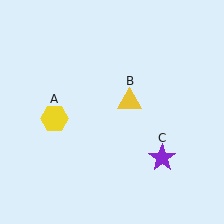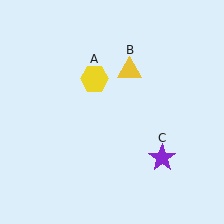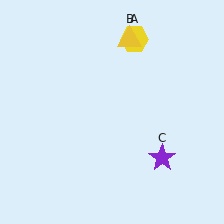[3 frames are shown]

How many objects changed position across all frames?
2 objects changed position: yellow hexagon (object A), yellow triangle (object B).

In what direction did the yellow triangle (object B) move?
The yellow triangle (object B) moved up.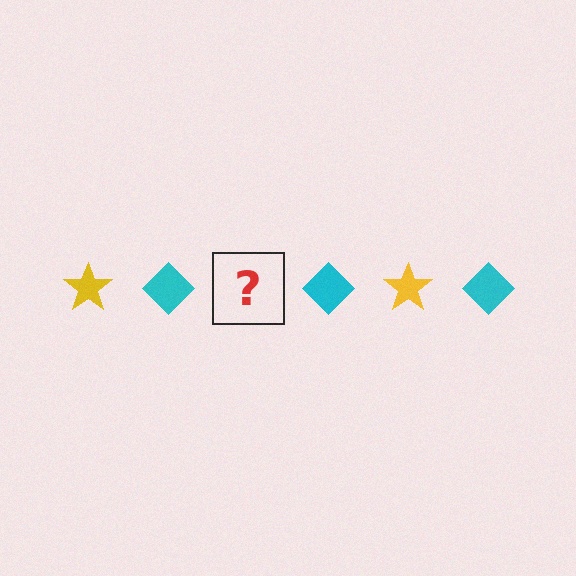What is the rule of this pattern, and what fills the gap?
The rule is that the pattern alternates between yellow star and cyan diamond. The gap should be filled with a yellow star.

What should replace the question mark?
The question mark should be replaced with a yellow star.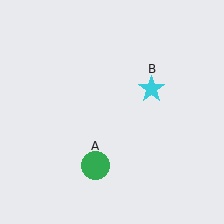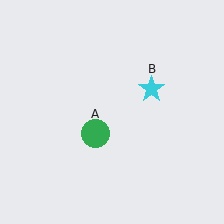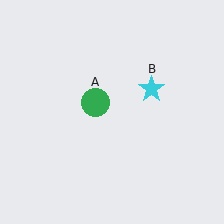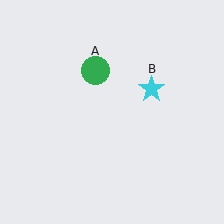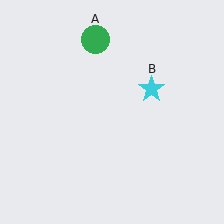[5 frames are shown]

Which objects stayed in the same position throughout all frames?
Cyan star (object B) remained stationary.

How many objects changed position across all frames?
1 object changed position: green circle (object A).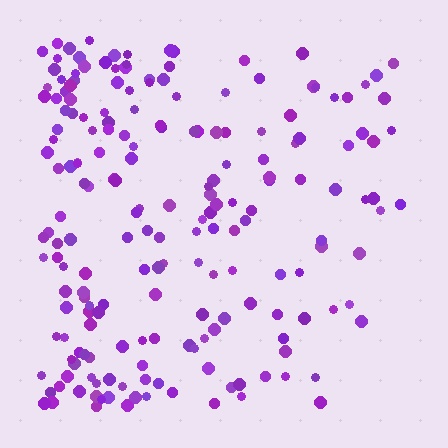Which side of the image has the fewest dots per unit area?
The right.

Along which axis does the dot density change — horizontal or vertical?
Horizontal.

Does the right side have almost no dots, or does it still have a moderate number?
Still a moderate number, just noticeably fewer than the left.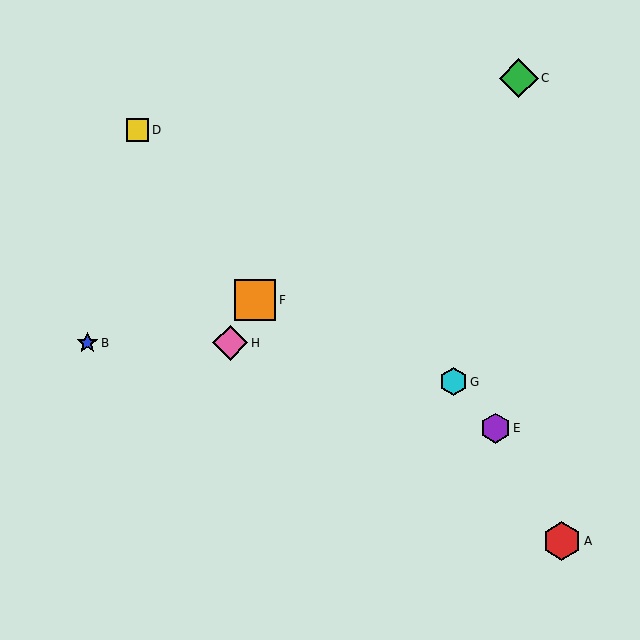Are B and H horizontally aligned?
Yes, both are at y≈343.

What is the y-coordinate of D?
Object D is at y≈130.